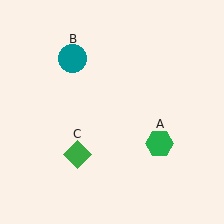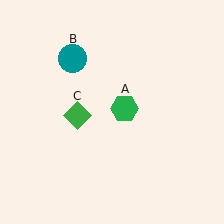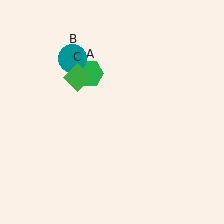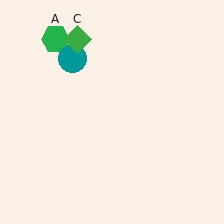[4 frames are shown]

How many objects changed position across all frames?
2 objects changed position: green hexagon (object A), green diamond (object C).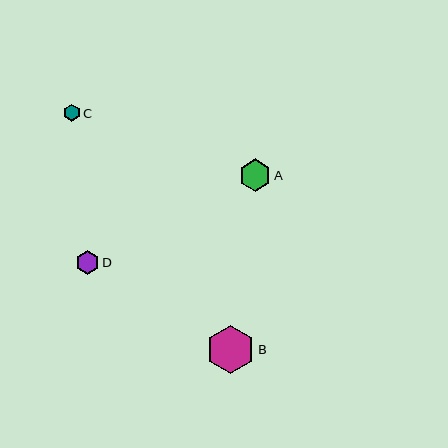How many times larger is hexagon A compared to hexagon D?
Hexagon A is approximately 1.4 times the size of hexagon D.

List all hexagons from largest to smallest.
From largest to smallest: B, A, D, C.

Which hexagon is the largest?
Hexagon B is the largest with a size of approximately 48 pixels.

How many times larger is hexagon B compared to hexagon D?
Hexagon B is approximately 2.0 times the size of hexagon D.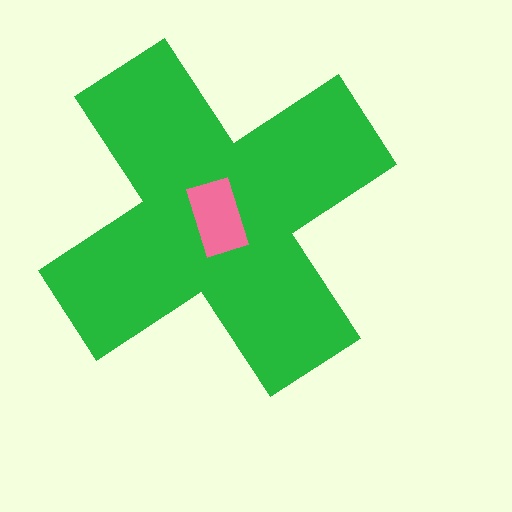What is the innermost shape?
The pink rectangle.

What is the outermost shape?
The green cross.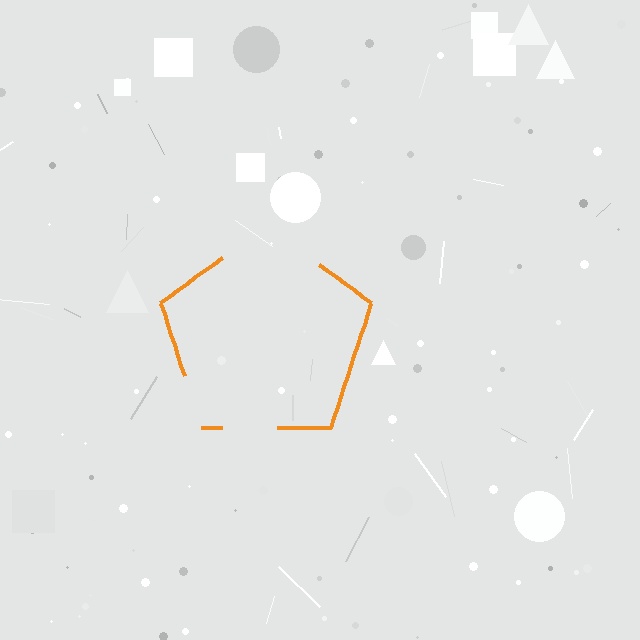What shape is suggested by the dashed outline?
The dashed outline suggests a pentagon.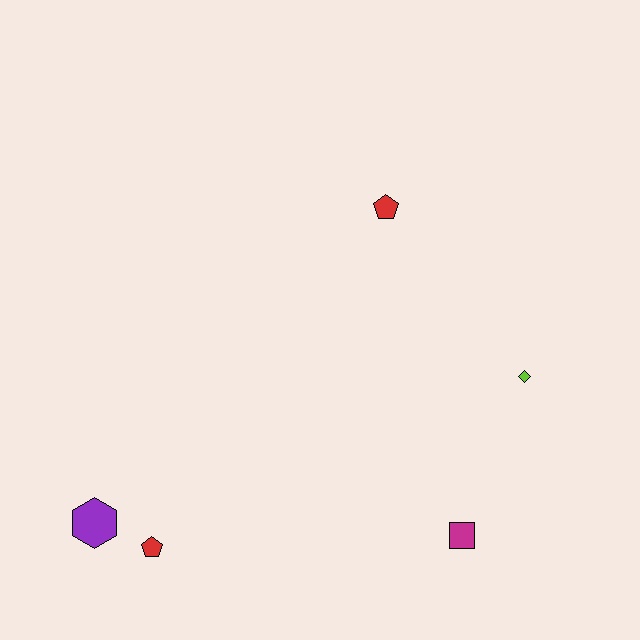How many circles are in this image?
There are no circles.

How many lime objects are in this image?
There is 1 lime object.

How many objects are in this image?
There are 5 objects.